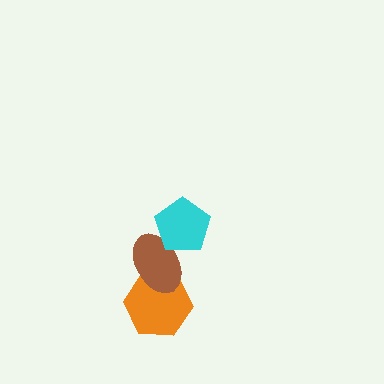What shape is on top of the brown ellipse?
The cyan pentagon is on top of the brown ellipse.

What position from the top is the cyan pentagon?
The cyan pentagon is 1st from the top.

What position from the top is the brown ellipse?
The brown ellipse is 2nd from the top.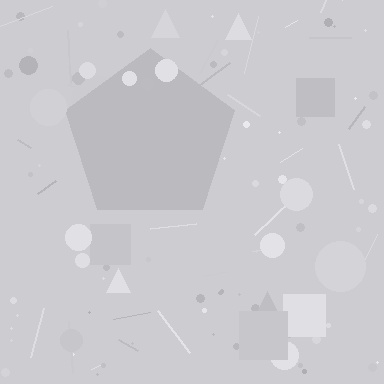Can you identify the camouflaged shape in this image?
The camouflaged shape is a pentagon.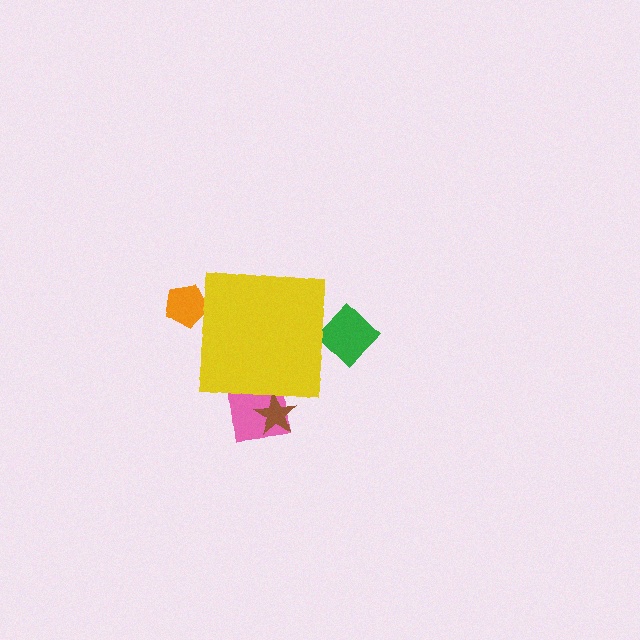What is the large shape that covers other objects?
A yellow square.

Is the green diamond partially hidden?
Yes, the green diamond is partially hidden behind the yellow square.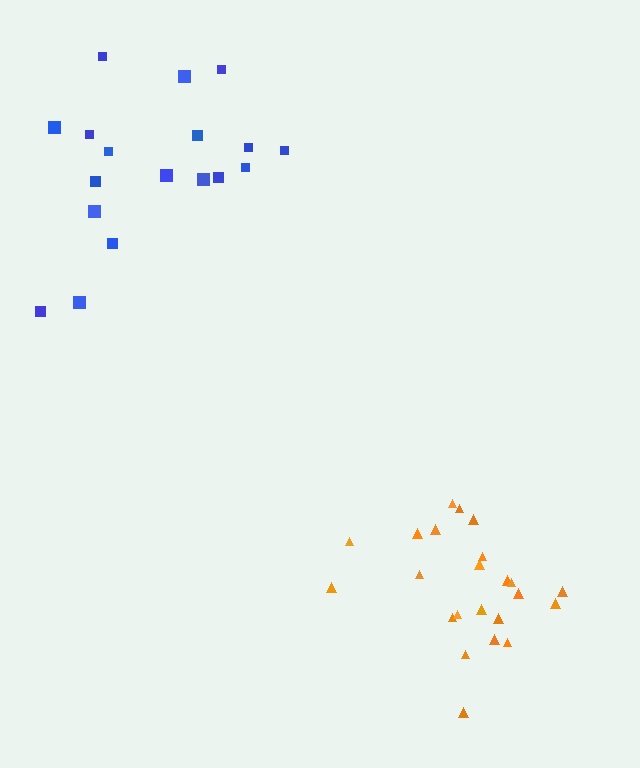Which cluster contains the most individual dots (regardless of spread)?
Orange (23).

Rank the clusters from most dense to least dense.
orange, blue.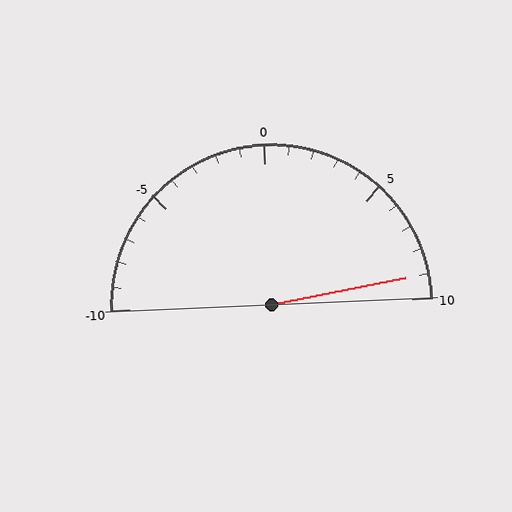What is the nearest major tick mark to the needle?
The nearest major tick mark is 10.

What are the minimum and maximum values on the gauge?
The gauge ranges from -10 to 10.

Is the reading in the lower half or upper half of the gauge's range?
The reading is in the upper half of the range (-10 to 10).